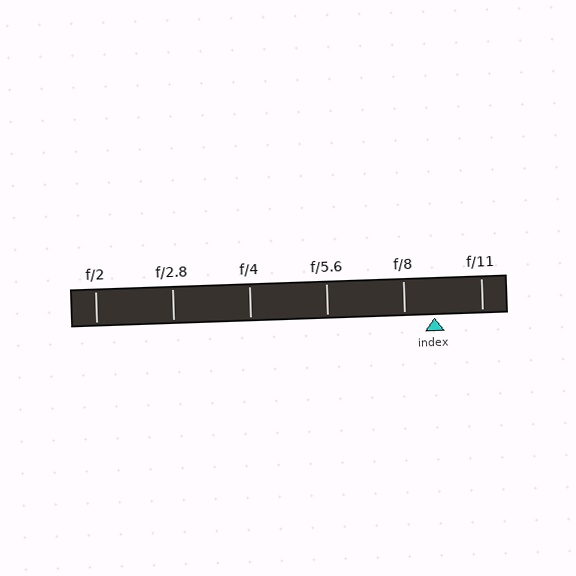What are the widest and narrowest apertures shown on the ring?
The widest aperture shown is f/2 and the narrowest is f/11.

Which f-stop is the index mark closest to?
The index mark is closest to f/8.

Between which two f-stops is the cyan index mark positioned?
The index mark is between f/8 and f/11.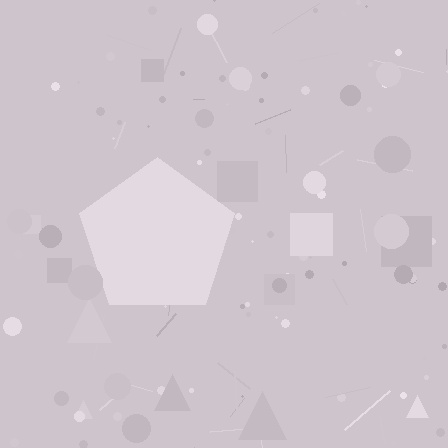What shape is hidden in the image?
A pentagon is hidden in the image.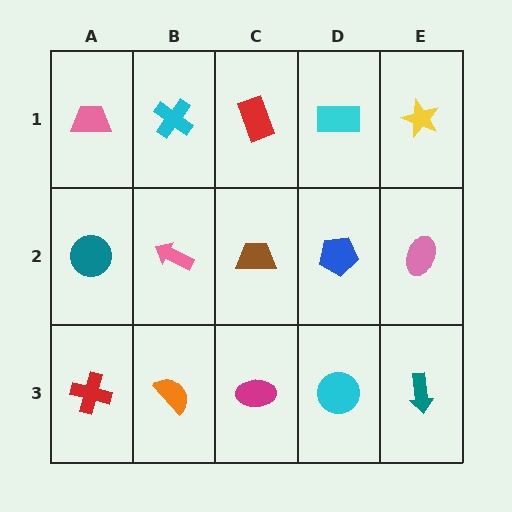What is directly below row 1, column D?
A blue pentagon.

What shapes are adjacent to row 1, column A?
A teal circle (row 2, column A), a cyan cross (row 1, column B).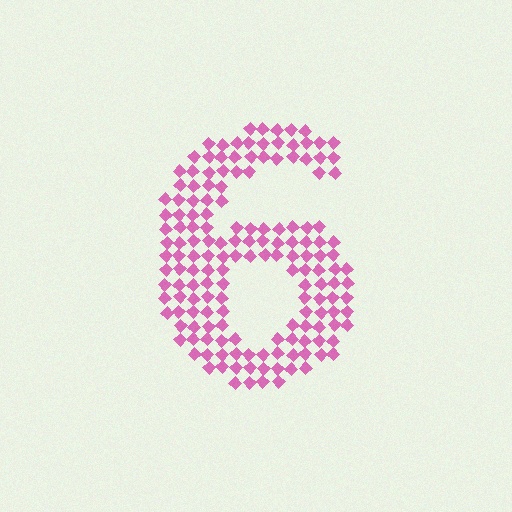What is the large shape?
The large shape is the digit 6.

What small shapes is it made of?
It is made of small diamonds.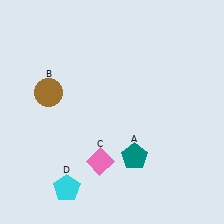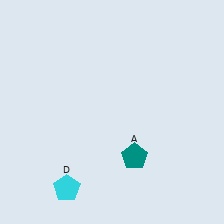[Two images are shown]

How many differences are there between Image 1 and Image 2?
There are 2 differences between the two images.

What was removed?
The brown circle (B), the pink diamond (C) were removed in Image 2.